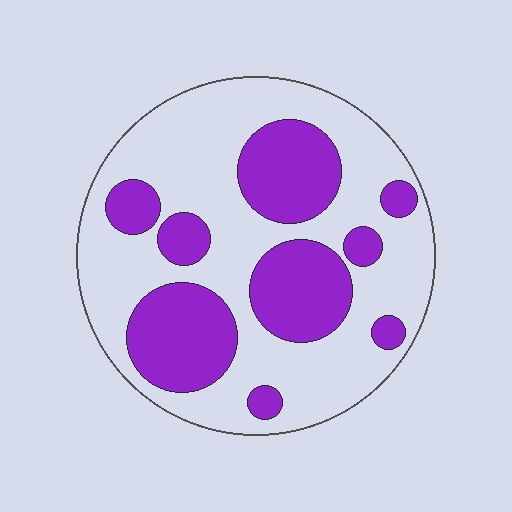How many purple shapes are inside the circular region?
9.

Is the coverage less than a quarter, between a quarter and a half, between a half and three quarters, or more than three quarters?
Between a quarter and a half.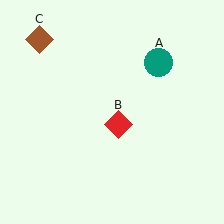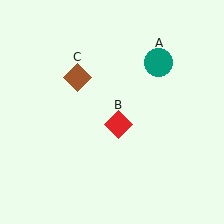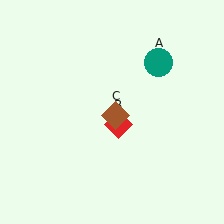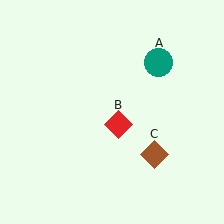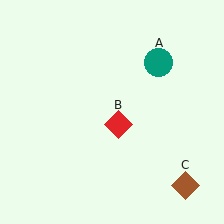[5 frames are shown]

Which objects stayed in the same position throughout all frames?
Teal circle (object A) and red diamond (object B) remained stationary.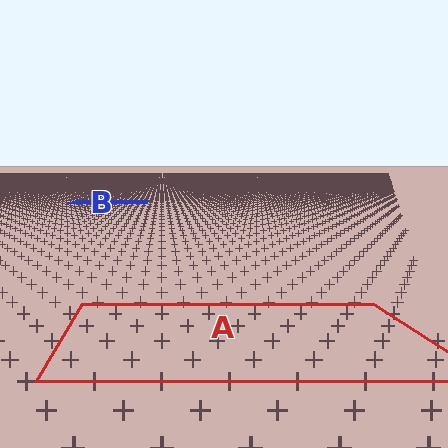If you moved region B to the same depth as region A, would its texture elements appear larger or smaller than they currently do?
They would appear larger. At a closer depth, the same texture elements are projected at a bigger on-screen size.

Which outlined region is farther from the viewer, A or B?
Region B is farther from the viewer — the texture elements inside it appear smaller and more densely packed.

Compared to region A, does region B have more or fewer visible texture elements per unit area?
Region B has more texture elements per unit area — they are packed more densely because it is farther away.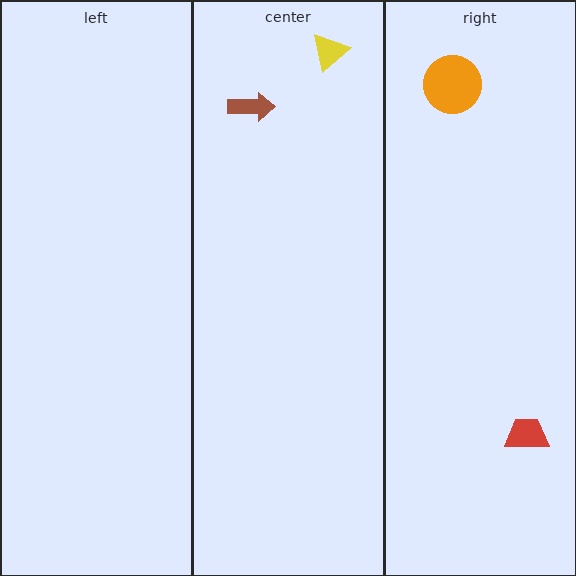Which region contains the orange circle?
The right region.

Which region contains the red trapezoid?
The right region.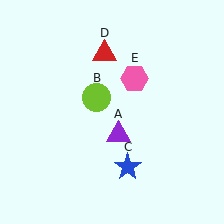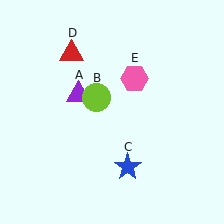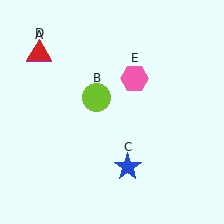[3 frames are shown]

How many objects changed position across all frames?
2 objects changed position: purple triangle (object A), red triangle (object D).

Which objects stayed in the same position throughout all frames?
Lime circle (object B) and blue star (object C) and pink hexagon (object E) remained stationary.